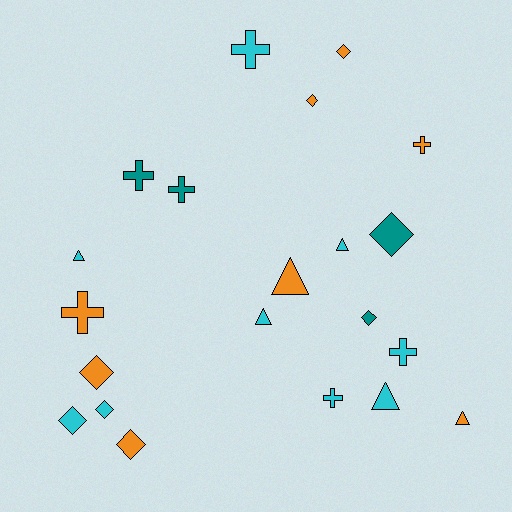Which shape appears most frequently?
Diamond, with 8 objects.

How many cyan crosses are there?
There are 3 cyan crosses.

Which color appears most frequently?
Cyan, with 9 objects.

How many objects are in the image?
There are 21 objects.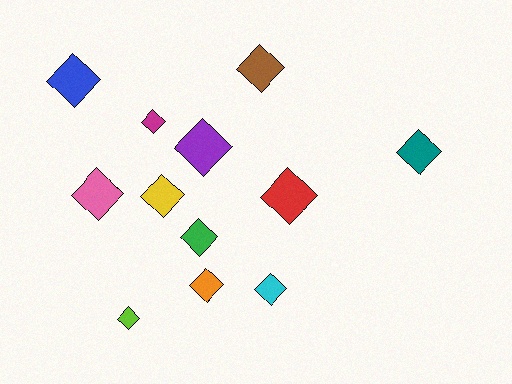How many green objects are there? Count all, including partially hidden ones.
There is 1 green object.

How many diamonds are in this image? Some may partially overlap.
There are 12 diamonds.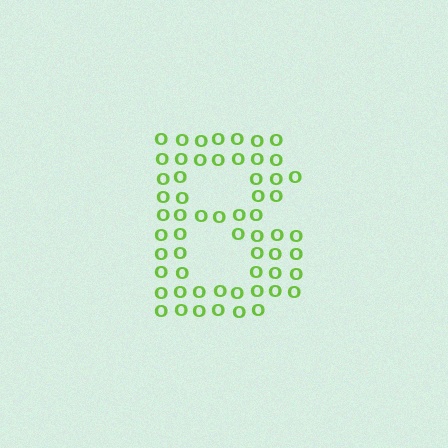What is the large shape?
The large shape is the letter B.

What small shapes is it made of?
It is made of small letter O's.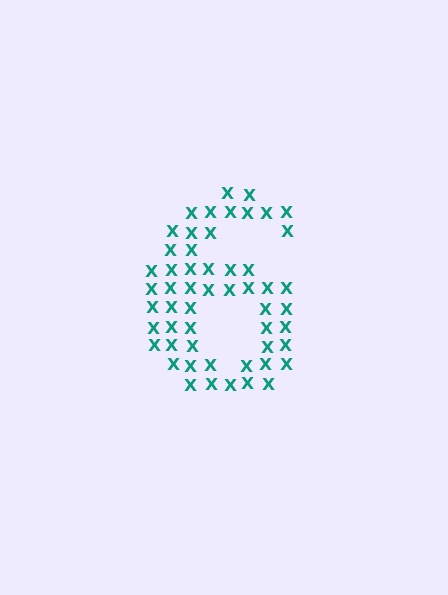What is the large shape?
The large shape is the digit 6.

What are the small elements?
The small elements are letter X's.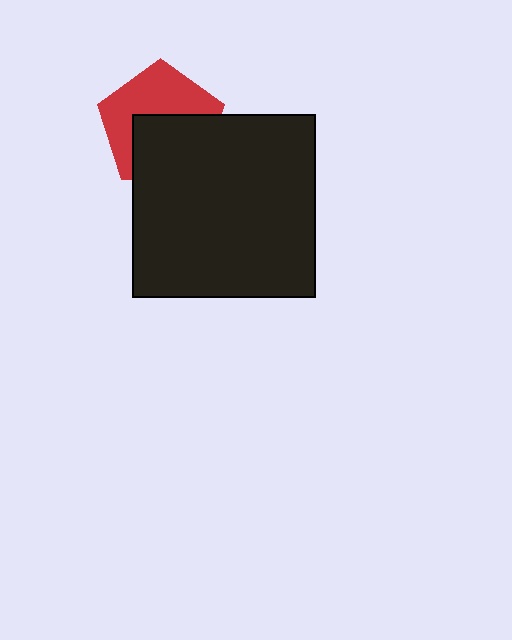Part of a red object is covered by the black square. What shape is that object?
It is a pentagon.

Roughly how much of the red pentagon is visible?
About half of it is visible (roughly 51%).